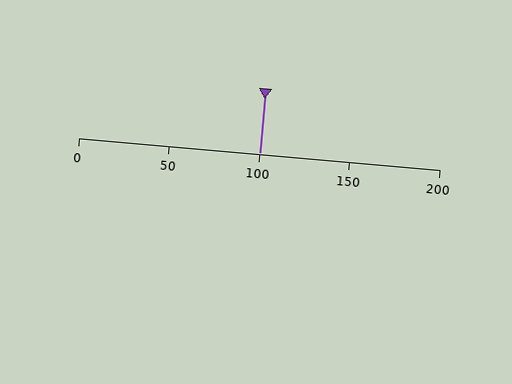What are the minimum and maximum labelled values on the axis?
The axis runs from 0 to 200.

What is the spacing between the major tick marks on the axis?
The major ticks are spaced 50 apart.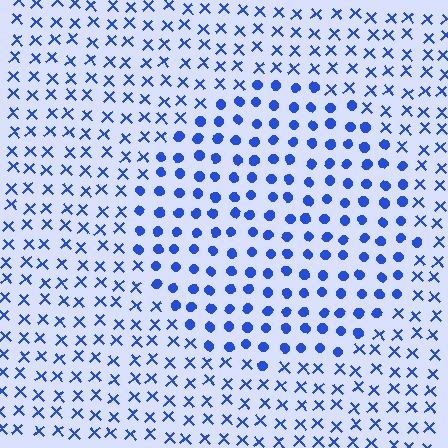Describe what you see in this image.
The image is filled with small blue elements arranged in a uniform grid. A circle-shaped region contains circles, while the surrounding area contains X marks. The boundary is defined purely by the change in element shape.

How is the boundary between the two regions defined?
The boundary is defined by a change in element shape: circles inside vs. X marks outside. All elements share the same color and spacing.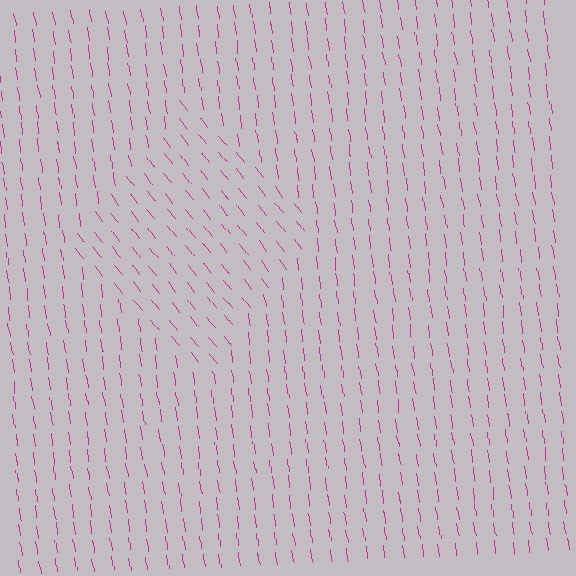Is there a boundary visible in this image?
Yes, there is a texture boundary formed by a change in line orientation.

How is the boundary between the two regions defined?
The boundary is defined purely by a change in line orientation (approximately 31 degrees difference). All lines are the same color and thickness.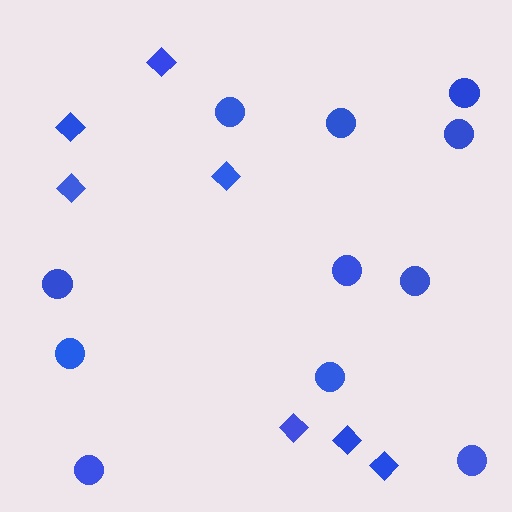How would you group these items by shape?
There are 2 groups: one group of circles (11) and one group of diamonds (7).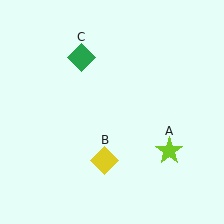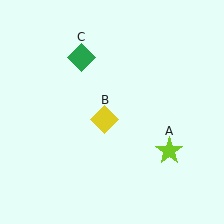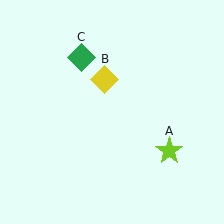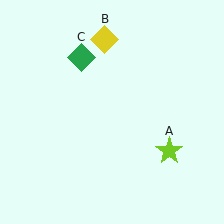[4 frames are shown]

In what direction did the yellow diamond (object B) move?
The yellow diamond (object B) moved up.